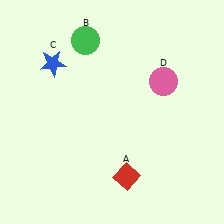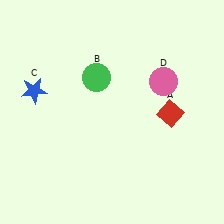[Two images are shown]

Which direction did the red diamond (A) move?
The red diamond (A) moved up.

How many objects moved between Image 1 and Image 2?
3 objects moved between the two images.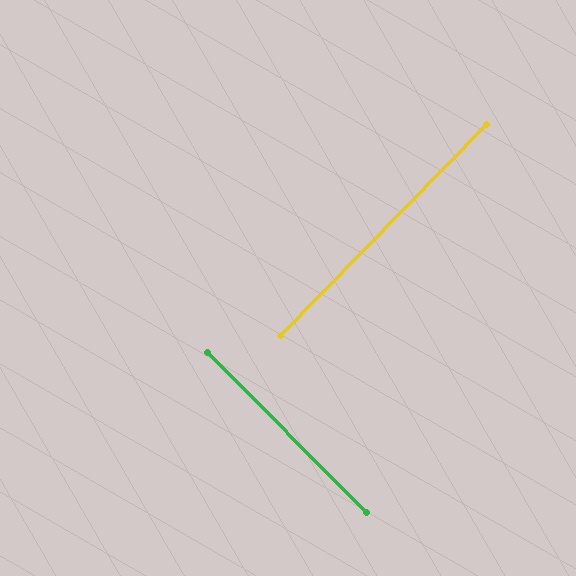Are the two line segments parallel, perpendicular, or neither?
Perpendicular — they meet at approximately 89°.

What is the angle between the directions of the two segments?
Approximately 89 degrees.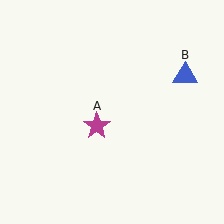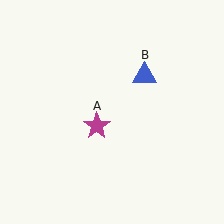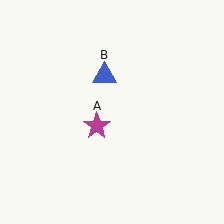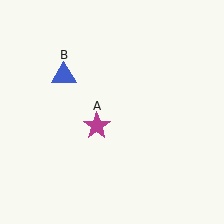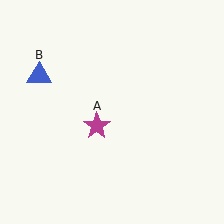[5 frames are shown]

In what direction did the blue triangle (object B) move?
The blue triangle (object B) moved left.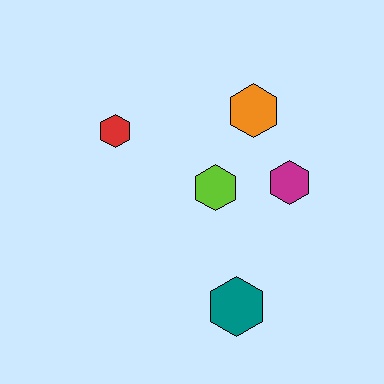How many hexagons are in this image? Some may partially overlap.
There are 5 hexagons.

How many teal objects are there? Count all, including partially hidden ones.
There is 1 teal object.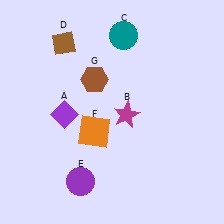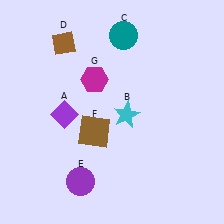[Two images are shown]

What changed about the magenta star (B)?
In Image 1, B is magenta. In Image 2, it changed to cyan.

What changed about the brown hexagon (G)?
In Image 1, G is brown. In Image 2, it changed to magenta.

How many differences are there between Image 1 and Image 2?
There are 3 differences between the two images.